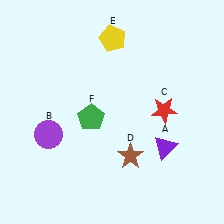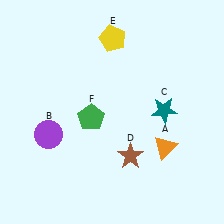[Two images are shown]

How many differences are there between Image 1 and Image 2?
There are 2 differences between the two images.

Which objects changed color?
A changed from purple to orange. C changed from red to teal.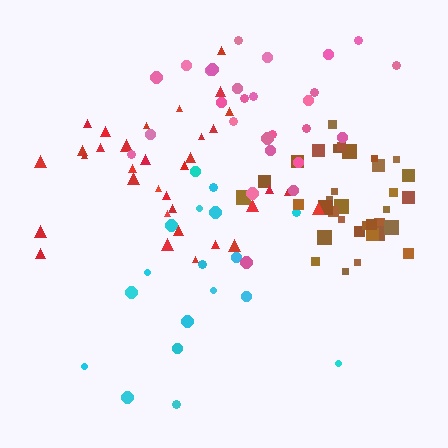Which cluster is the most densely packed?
Brown.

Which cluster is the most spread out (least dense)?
Cyan.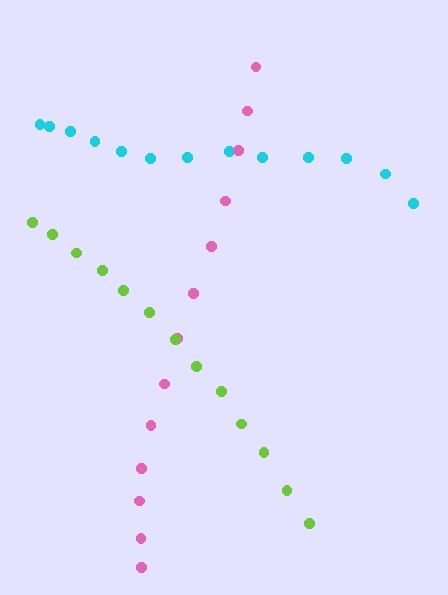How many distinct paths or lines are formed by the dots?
There are 3 distinct paths.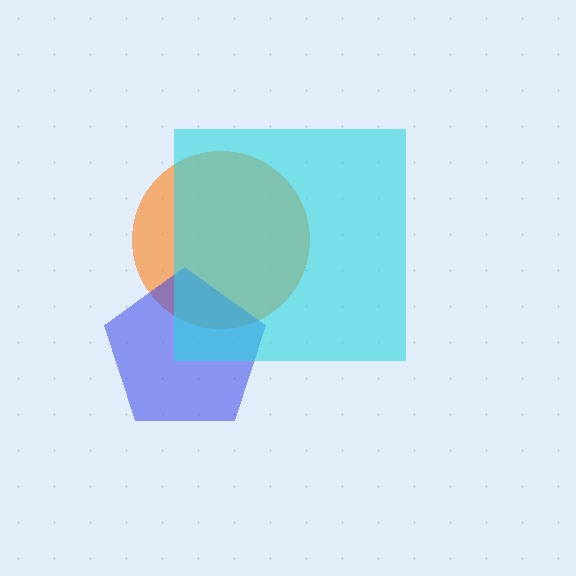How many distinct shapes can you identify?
There are 3 distinct shapes: an orange circle, a blue pentagon, a cyan square.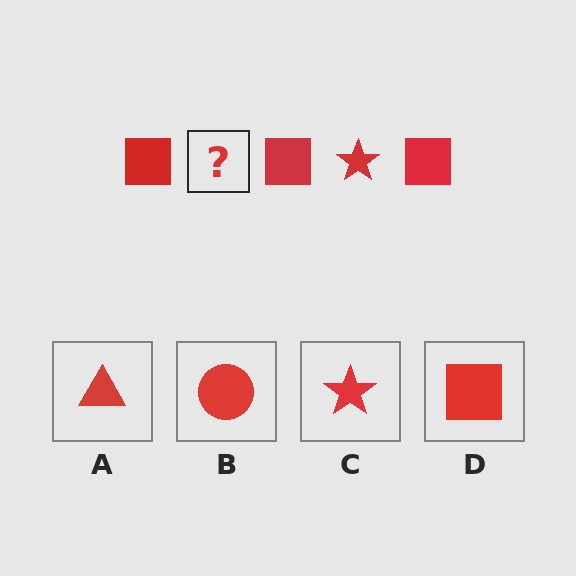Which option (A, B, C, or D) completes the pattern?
C.